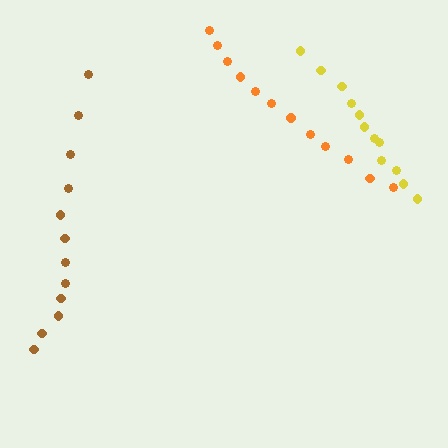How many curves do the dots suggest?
There are 3 distinct paths.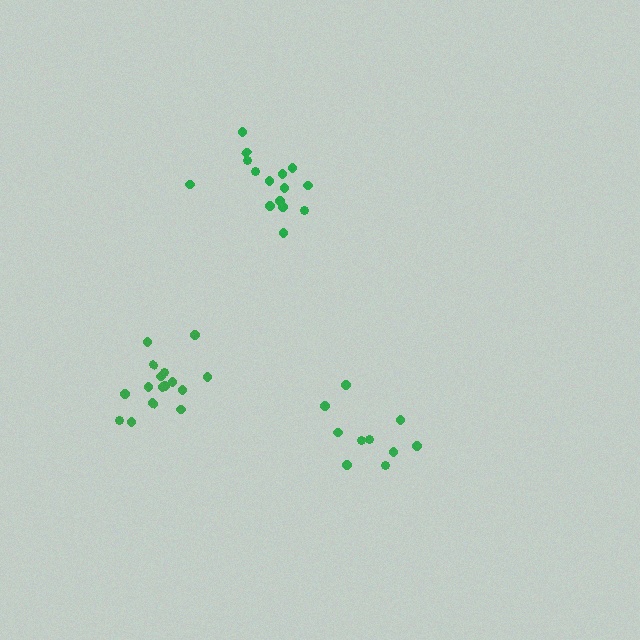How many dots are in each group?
Group 1: 15 dots, Group 2: 10 dots, Group 3: 16 dots (41 total).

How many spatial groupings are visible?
There are 3 spatial groupings.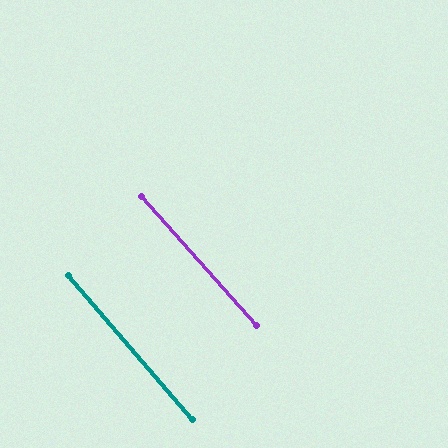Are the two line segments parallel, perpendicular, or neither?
Parallel — their directions differ by only 0.8°.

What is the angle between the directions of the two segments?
Approximately 1 degree.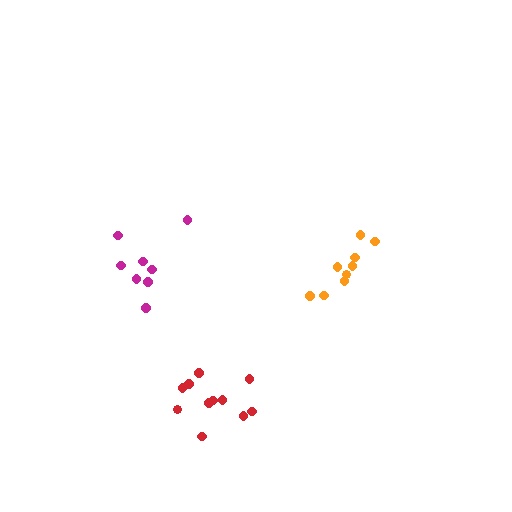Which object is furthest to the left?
The magenta cluster is leftmost.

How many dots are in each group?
Group 1: 9 dots, Group 2: 8 dots, Group 3: 11 dots (28 total).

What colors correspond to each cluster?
The clusters are colored: orange, magenta, red.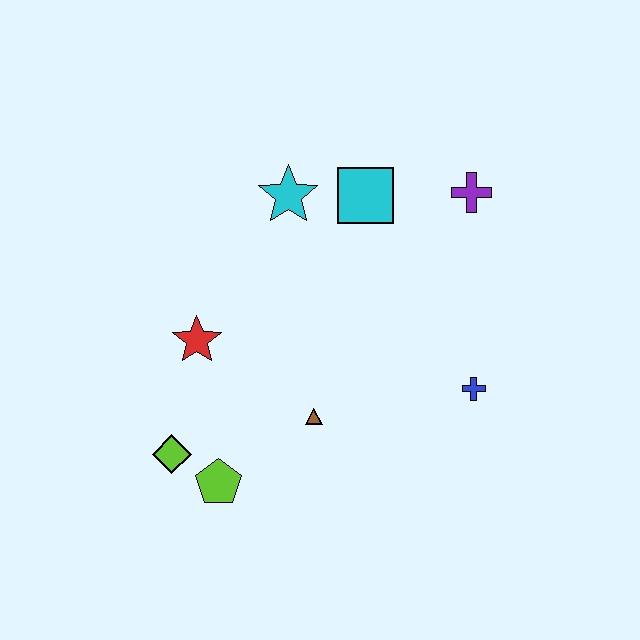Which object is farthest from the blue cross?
The lime diamond is farthest from the blue cross.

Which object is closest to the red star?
The lime diamond is closest to the red star.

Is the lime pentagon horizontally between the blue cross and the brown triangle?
No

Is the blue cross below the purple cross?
Yes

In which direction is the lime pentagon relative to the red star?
The lime pentagon is below the red star.